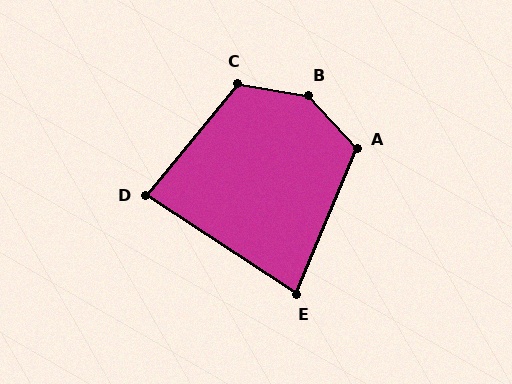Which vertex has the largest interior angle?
B, at approximately 142 degrees.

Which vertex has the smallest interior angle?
E, at approximately 79 degrees.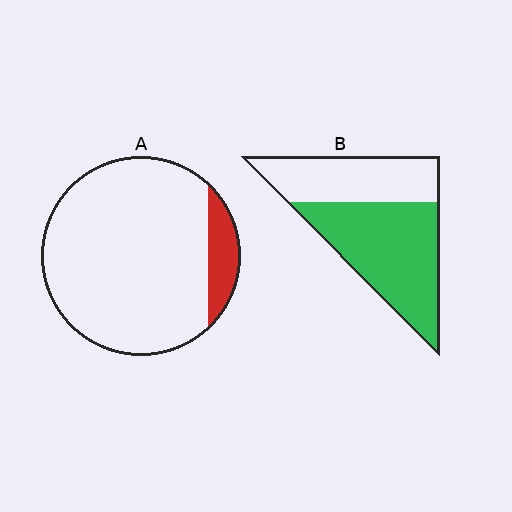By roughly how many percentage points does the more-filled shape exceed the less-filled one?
By roughly 50 percentage points (B over A).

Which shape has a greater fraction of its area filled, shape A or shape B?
Shape B.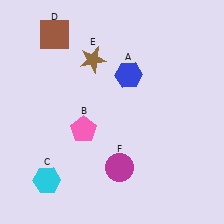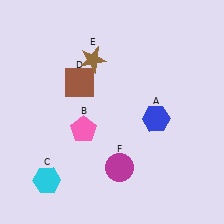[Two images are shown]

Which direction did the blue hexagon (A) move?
The blue hexagon (A) moved down.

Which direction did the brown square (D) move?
The brown square (D) moved down.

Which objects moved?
The objects that moved are: the blue hexagon (A), the brown square (D).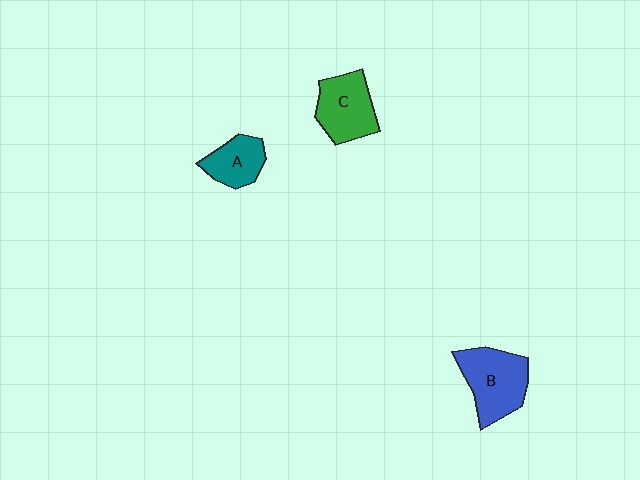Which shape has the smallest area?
Shape A (teal).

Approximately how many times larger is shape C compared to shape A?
Approximately 1.4 times.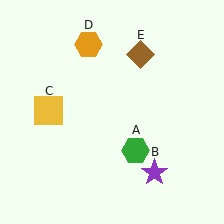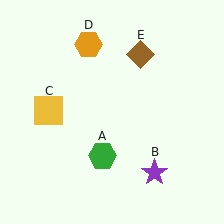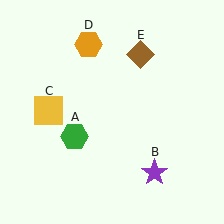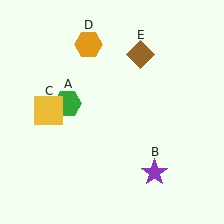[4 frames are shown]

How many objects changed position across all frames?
1 object changed position: green hexagon (object A).